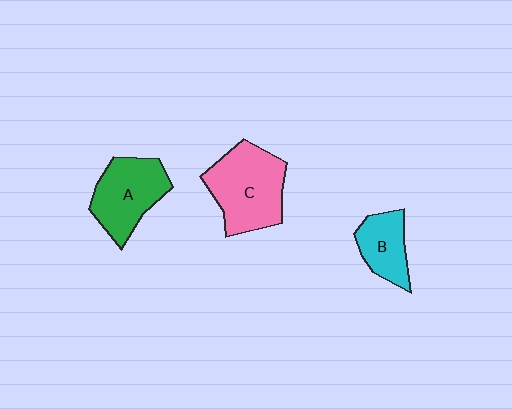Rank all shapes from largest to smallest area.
From largest to smallest: C (pink), A (green), B (cyan).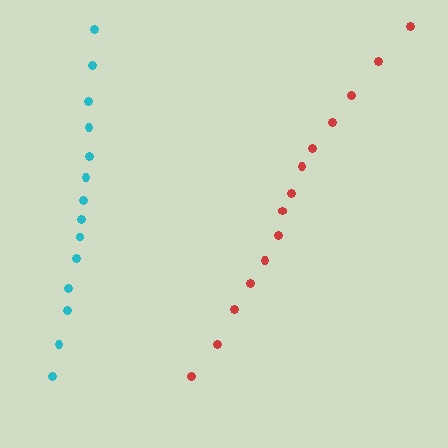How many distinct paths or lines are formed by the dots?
There are 2 distinct paths.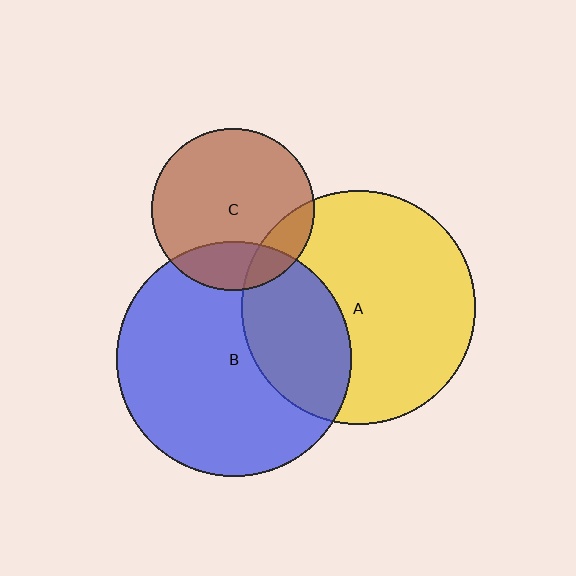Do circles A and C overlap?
Yes.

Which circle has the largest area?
Circle B (blue).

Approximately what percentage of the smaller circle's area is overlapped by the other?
Approximately 15%.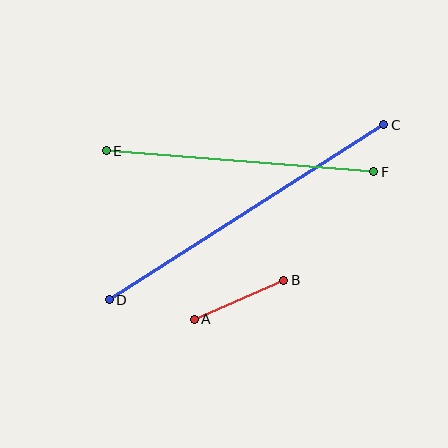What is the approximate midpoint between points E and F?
The midpoint is at approximately (240, 161) pixels.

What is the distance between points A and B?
The distance is approximately 97 pixels.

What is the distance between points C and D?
The distance is approximately 326 pixels.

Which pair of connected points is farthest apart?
Points C and D are farthest apart.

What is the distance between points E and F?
The distance is approximately 268 pixels.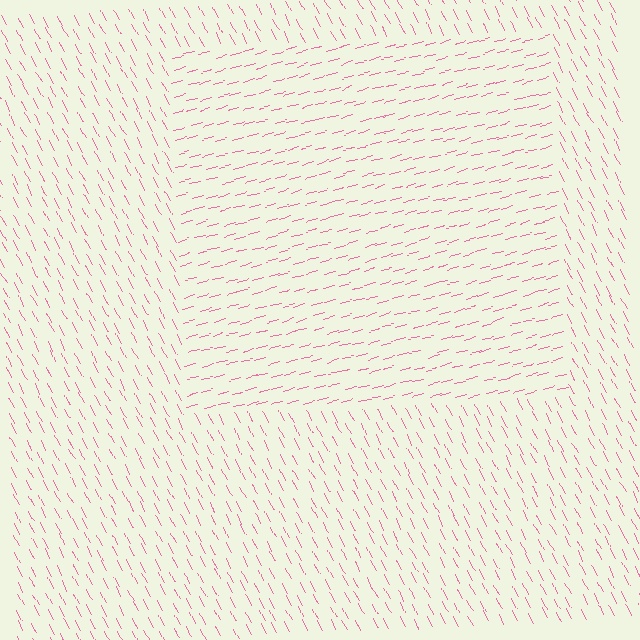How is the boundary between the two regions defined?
The boundary is defined purely by a change in line orientation (approximately 78 degrees difference). All lines are the same color and thickness.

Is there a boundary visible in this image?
Yes, there is a texture boundary formed by a change in line orientation.